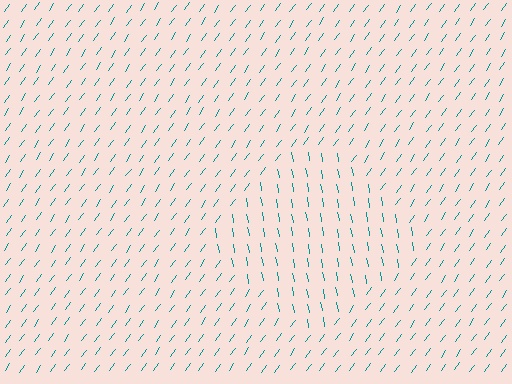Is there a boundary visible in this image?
Yes, there is a texture boundary formed by a change in line orientation.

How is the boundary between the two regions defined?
The boundary is defined purely by a change in line orientation (approximately 45 degrees difference). All lines are the same color and thickness.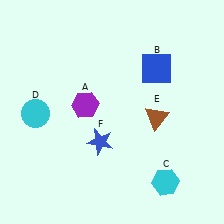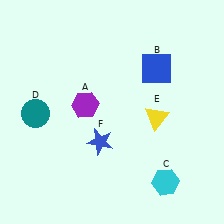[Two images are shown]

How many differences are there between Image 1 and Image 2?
There are 2 differences between the two images.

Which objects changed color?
D changed from cyan to teal. E changed from brown to yellow.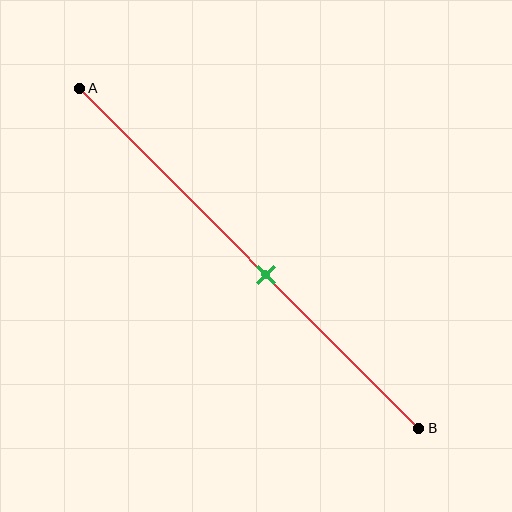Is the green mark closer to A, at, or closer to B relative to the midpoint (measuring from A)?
The green mark is closer to point B than the midpoint of segment AB.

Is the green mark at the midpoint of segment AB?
No, the mark is at about 55% from A, not at the 50% midpoint.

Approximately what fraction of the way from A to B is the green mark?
The green mark is approximately 55% of the way from A to B.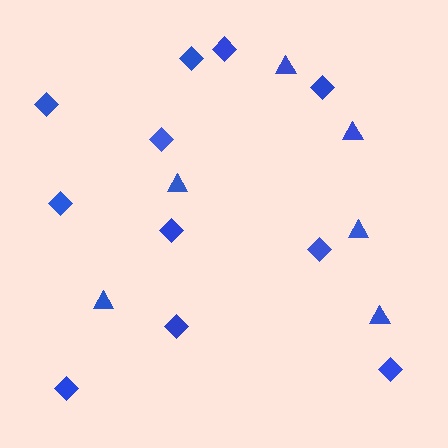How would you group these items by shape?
There are 2 groups: one group of diamonds (11) and one group of triangles (6).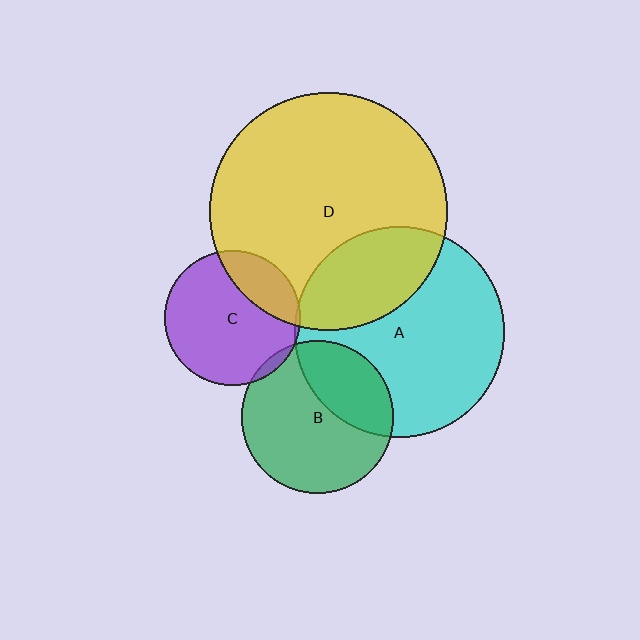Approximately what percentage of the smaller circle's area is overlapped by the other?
Approximately 5%.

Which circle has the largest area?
Circle D (yellow).